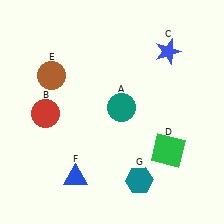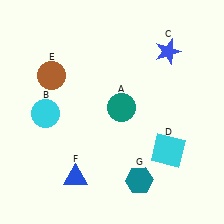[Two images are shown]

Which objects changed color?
B changed from red to cyan. D changed from green to cyan.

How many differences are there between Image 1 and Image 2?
There are 2 differences between the two images.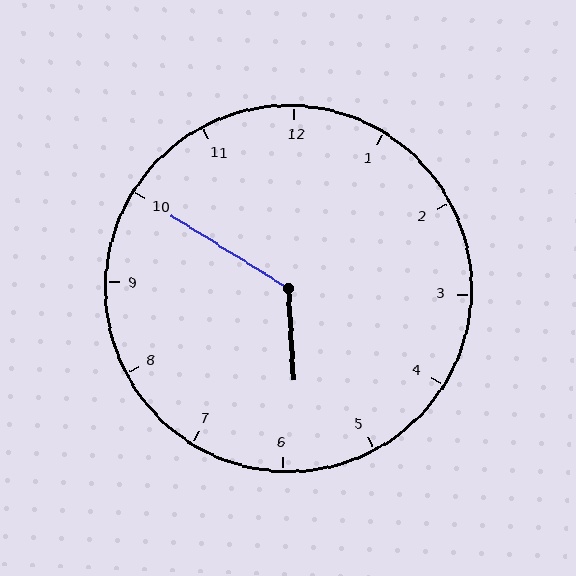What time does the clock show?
5:50.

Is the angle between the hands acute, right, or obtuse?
It is obtuse.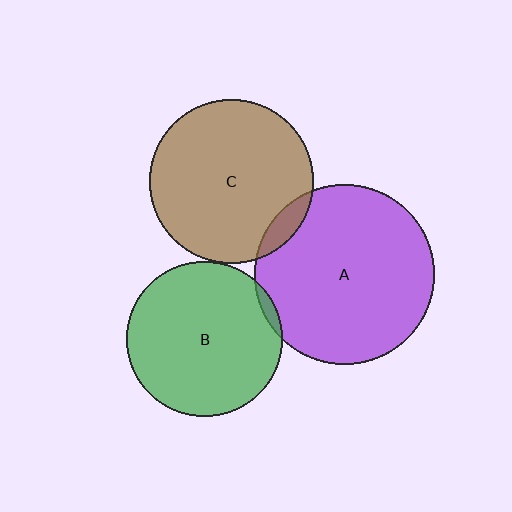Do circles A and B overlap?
Yes.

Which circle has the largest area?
Circle A (purple).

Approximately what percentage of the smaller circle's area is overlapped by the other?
Approximately 5%.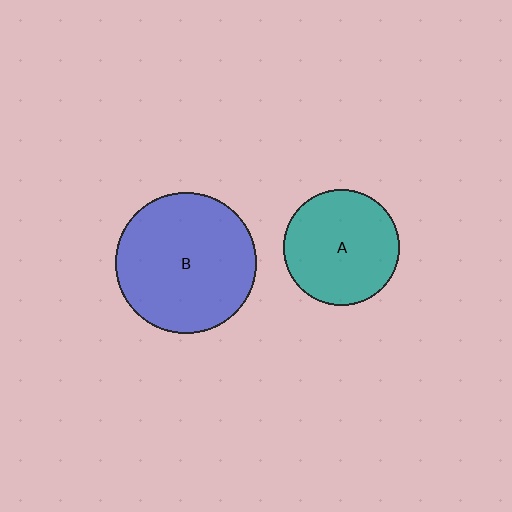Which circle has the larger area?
Circle B (blue).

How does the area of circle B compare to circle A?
Approximately 1.5 times.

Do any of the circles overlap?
No, none of the circles overlap.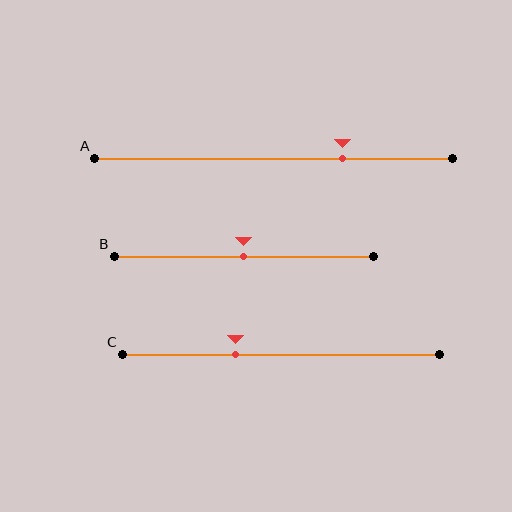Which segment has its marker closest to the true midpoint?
Segment B has its marker closest to the true midpoint.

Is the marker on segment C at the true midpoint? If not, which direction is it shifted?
No, the marker on segment C is shifted to the left by about 14% of the segment length.